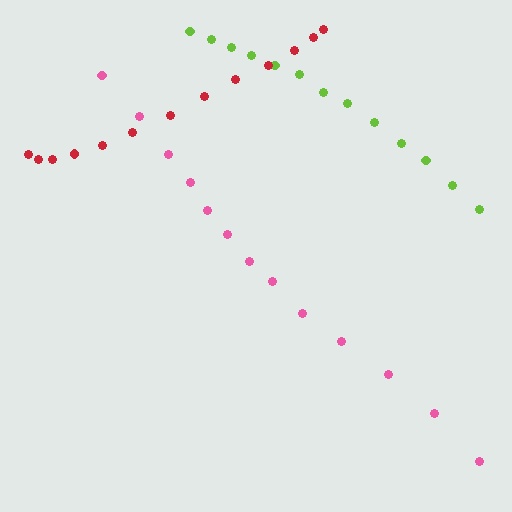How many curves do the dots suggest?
There are 3 distinct paths.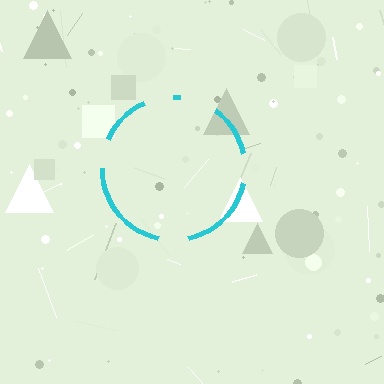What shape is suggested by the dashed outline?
The dashed outline suggests a circle.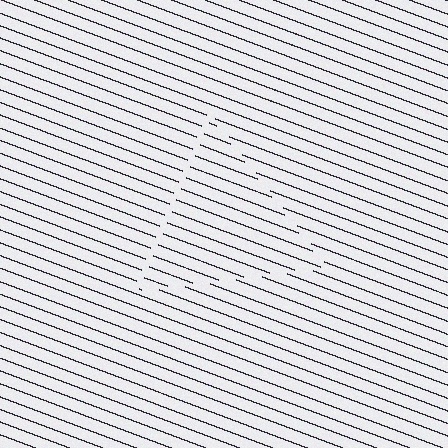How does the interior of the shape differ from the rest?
The interior of the shape contains the same grating, shifted by half a period — the contour is defined by the phase discontinuity where line-ends from the inner and outer gratings abut.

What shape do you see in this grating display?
An illusory triangle. The interior of the shape contains the same grating, shifted by half a period — the contour is defined by the phase discontinuity where line-ends from the inner and outer gratings abut.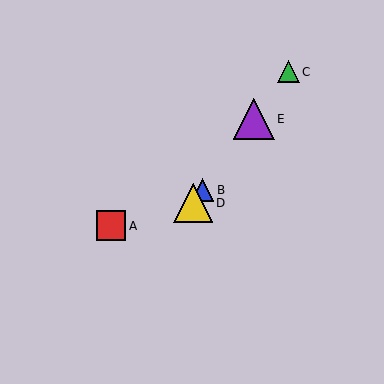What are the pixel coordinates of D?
Object D is at (193, 203).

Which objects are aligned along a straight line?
Objects B, C, D, E are aligned along a straight line.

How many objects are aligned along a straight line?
4 objects (B, C, D, E) are aligned along a straight line.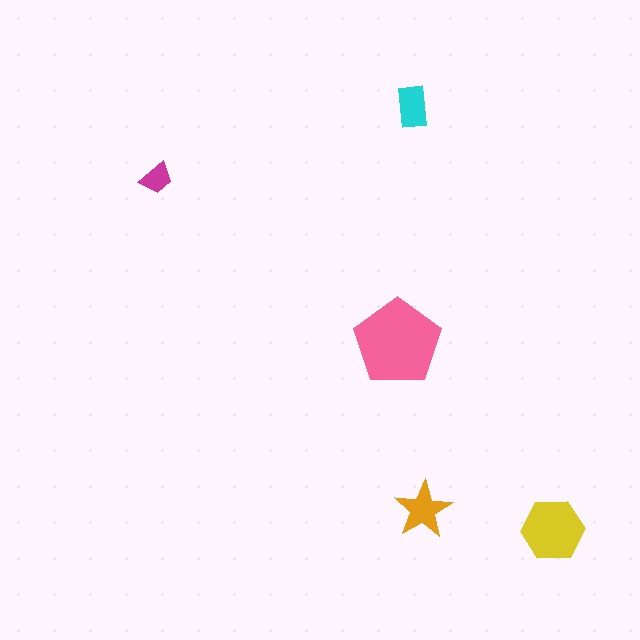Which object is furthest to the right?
The yellow hexagon is rightmost.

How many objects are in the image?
There are 5 objects in the image.